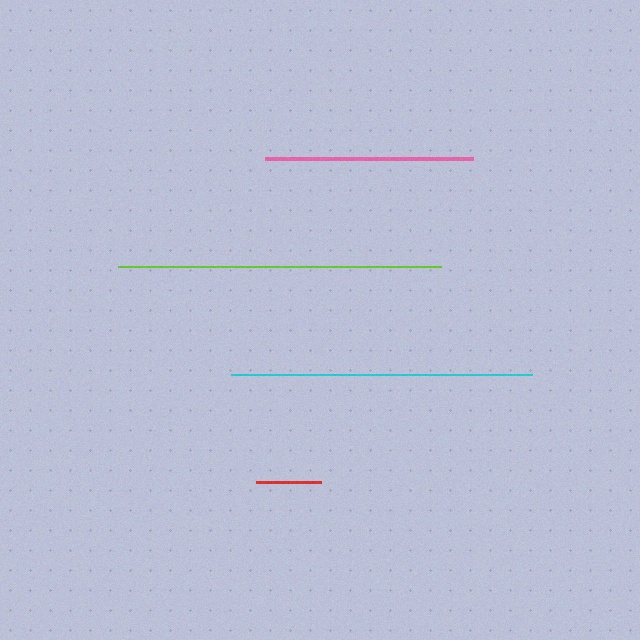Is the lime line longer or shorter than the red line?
The lime line is longer than the red line.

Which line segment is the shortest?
The red line is the shortest at approximately 65 pixels.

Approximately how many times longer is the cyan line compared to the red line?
The cyan line is approximately 4.6 times the length of the red line.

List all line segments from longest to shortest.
From longest to shortest: lime, cyan, pink, red.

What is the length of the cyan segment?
The cyan segment is approximately 301 pixels long.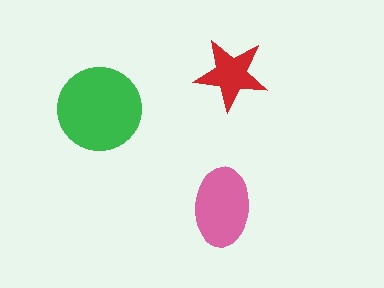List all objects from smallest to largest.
The red star, the pink ellipse, the green circle.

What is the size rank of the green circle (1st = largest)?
1st.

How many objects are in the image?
There are 3 objects in the image.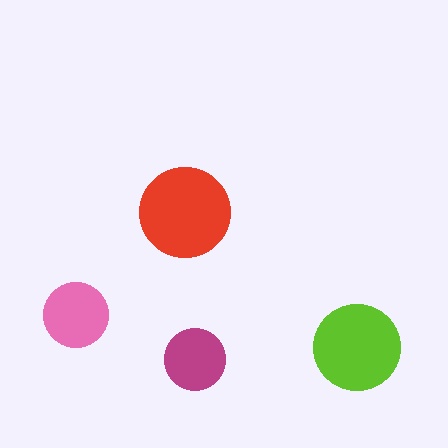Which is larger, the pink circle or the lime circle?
The lime one.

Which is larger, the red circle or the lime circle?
The red one.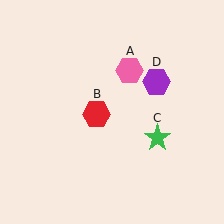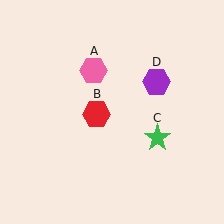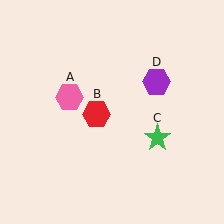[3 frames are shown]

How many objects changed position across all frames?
1 object changed position: pink hexagon (object A).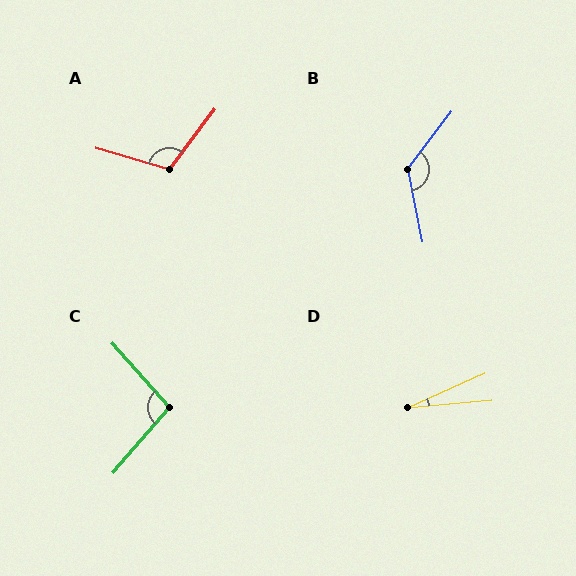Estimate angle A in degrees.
Approximately 111 degrees.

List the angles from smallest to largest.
D (19°), C (98°), A (111°), B (131°).